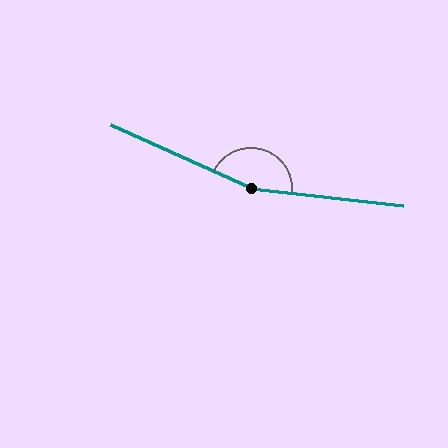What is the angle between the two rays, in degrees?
Approximately 162 degrees.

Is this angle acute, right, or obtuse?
It is obtuse.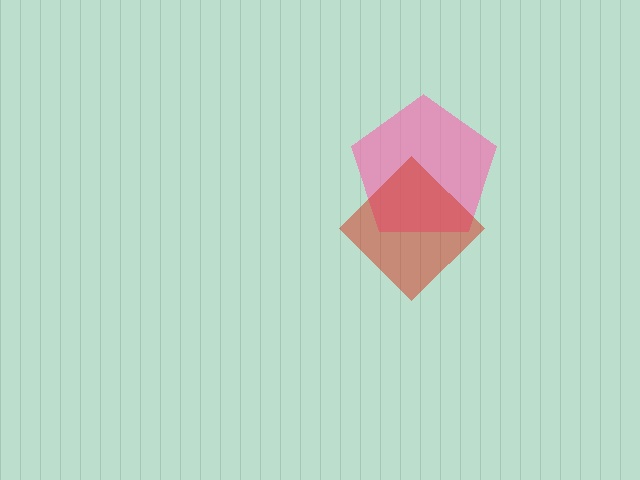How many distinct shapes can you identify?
There are 2 distinct shapes: a pink pentagon, a red diamond.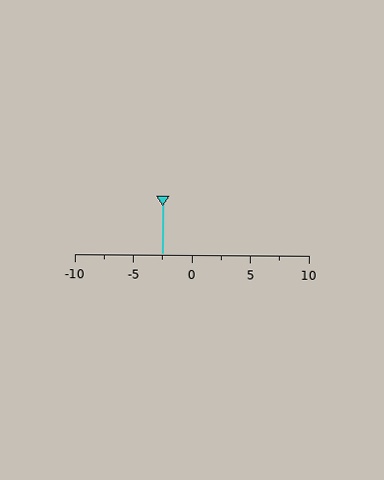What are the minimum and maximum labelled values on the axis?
The axis runs from -10 to 10.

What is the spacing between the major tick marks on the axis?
The major ticks are spaced 5 apart.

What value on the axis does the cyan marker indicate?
The marker indicates approximately -2.5.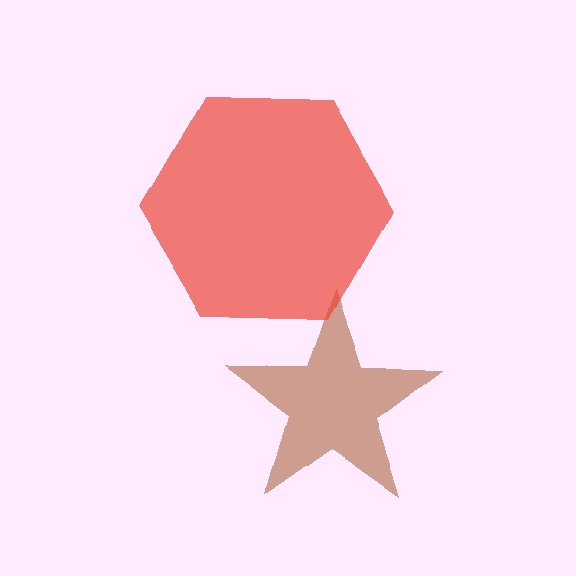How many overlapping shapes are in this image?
There are 2 overlapping shapes in the image.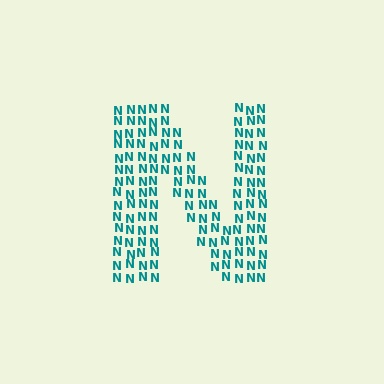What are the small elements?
The small elements are letter N's.